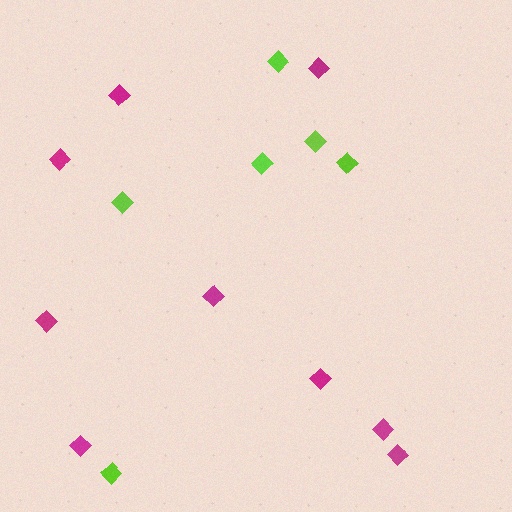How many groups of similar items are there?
There are 2 groups: one group of lime diamonds (6) and one group of magenta diamonds (9).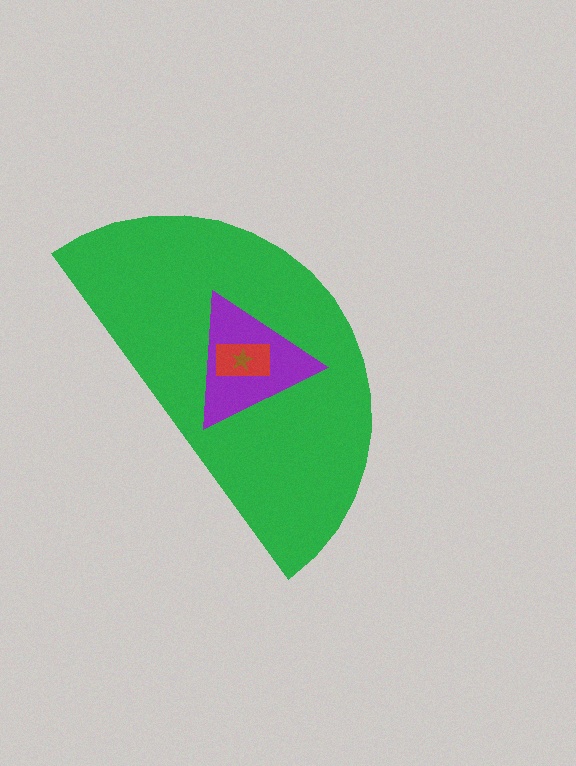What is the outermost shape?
The green semicircle.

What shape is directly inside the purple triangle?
The red rectangle.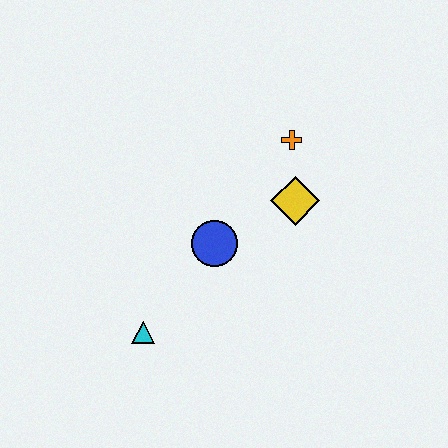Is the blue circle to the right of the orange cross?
No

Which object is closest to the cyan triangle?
The blue circle is closest to the cyan triangle.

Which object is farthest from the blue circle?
The orange cross is farthest from the blue circle.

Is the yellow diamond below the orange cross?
Yes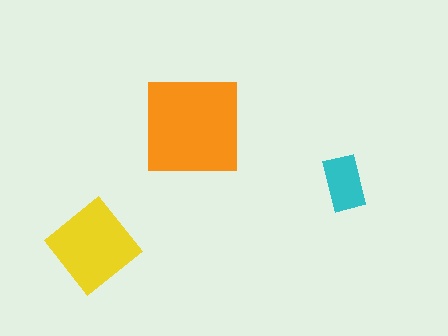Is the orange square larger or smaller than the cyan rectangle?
Larger.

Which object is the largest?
The orange square.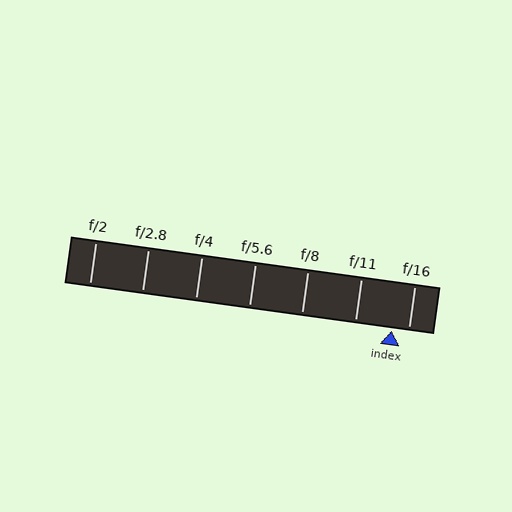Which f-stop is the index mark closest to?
The index mark is closest to f/16.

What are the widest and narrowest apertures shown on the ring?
The widest aperture shown is f/2 and the narrowest is f/16.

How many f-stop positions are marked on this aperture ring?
There are 7 f-stop positions marked.